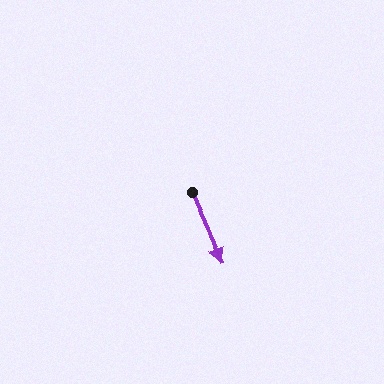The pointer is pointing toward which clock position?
Roughly 5 o'clock.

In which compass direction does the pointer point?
Southeast.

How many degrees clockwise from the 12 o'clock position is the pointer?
Approximately 156 degrees.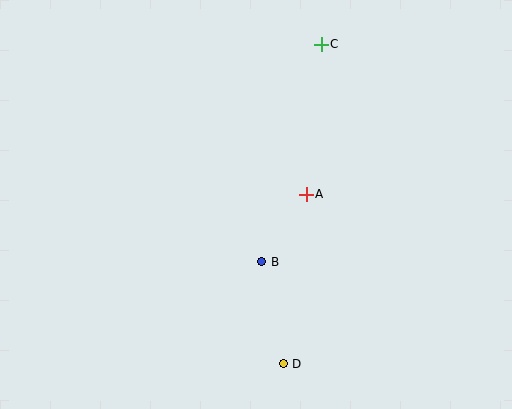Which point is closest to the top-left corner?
Point C is closest to the top-left corner.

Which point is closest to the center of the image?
Point A at (306, 194) is closest to the center.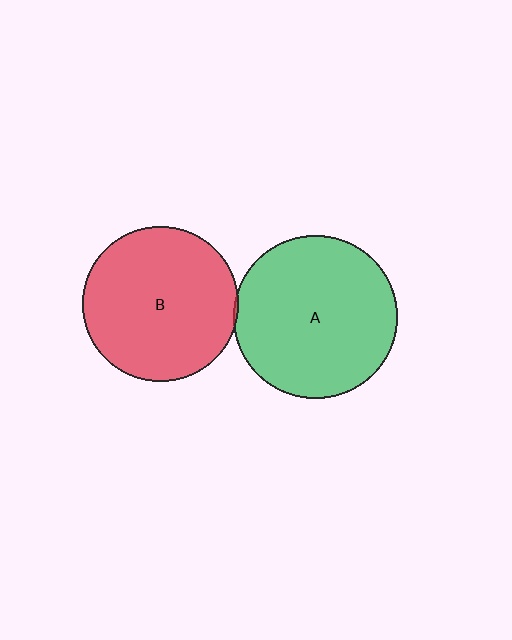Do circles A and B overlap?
Yes.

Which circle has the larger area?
Circle A (green).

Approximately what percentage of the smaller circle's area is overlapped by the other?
Approximately 5%.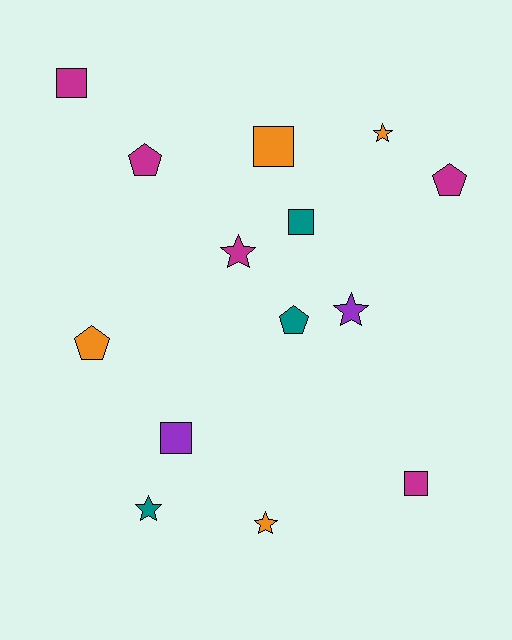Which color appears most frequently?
Magenta, with 5 objects.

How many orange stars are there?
There are 2 orange stars.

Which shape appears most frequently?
Star, with 5 objects.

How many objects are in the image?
There are 14 objects.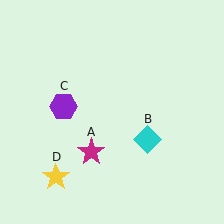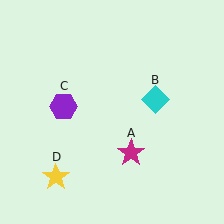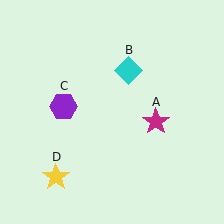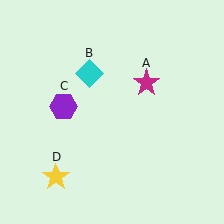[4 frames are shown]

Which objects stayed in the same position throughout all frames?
Purple hexagon (object C) and yellow star (object D) remained stationary.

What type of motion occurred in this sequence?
The magenta star (object A), cyan diamond (object B) rotated counterclockwise around the center of the scene.